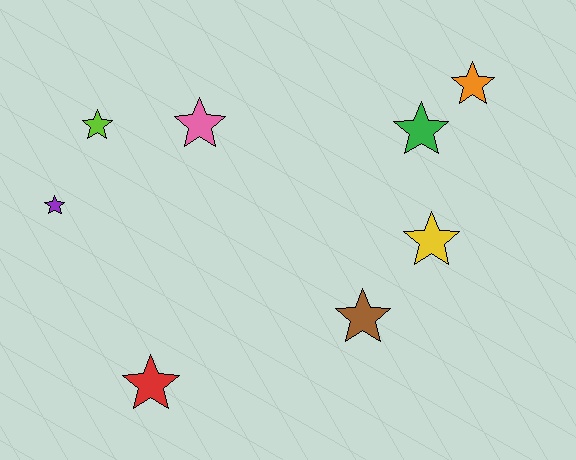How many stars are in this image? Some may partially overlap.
There are 8 stars.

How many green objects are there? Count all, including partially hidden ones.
There is 1 green object.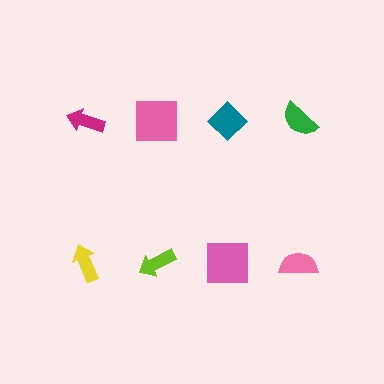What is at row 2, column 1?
A yellow arrow.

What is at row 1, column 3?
A teal diamond.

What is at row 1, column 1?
A magenta arrow.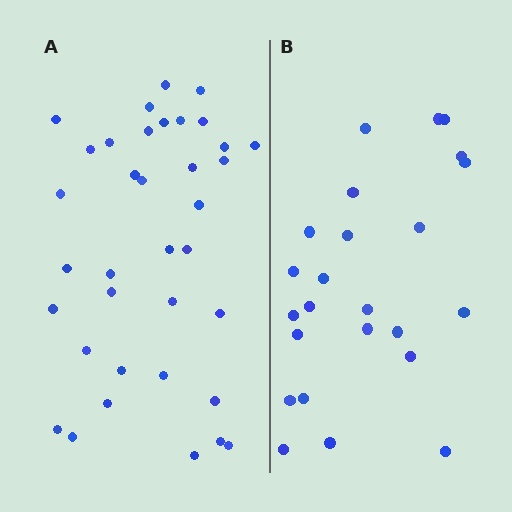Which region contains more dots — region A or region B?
Region A (the left region) has more dots.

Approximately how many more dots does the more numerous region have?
Region A has roughly 12 or so more dots than region B.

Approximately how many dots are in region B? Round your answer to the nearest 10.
About 20 dots. (The exact count is 24, which rounds to 20.)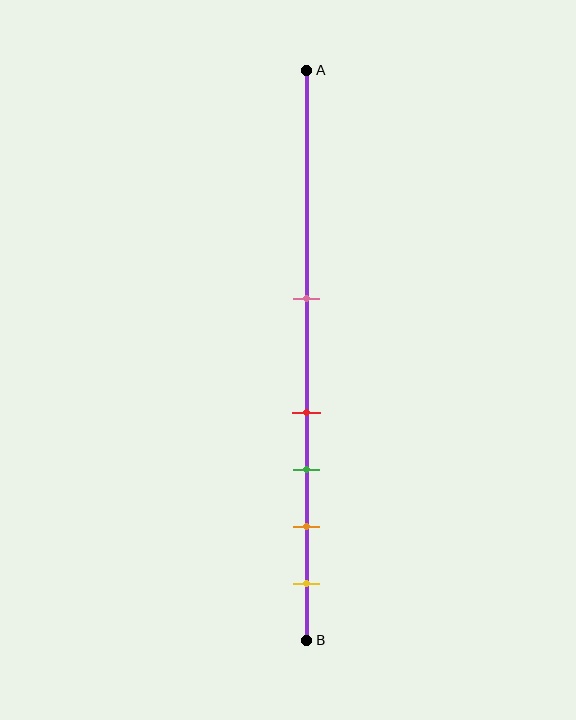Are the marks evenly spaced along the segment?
No, the marks are not evenly spaced.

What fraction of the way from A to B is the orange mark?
The orange mark is approximately 80% (0.8) of the way from A to B.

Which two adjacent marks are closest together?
The red and green marks are the closest adjacent pair.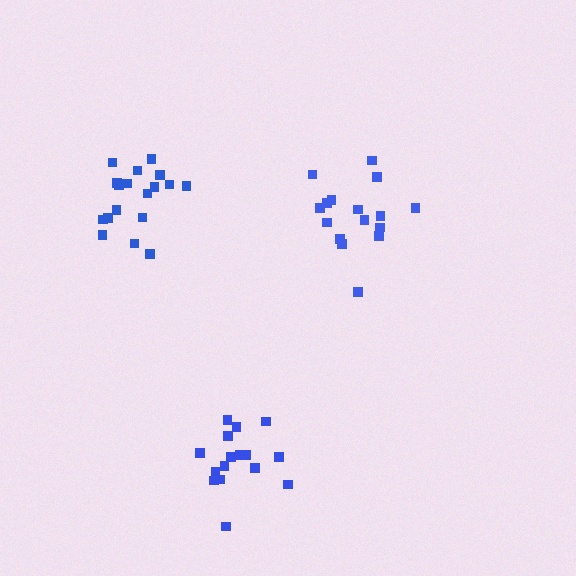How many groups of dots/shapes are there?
There are 3 groups.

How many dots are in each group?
Group 1: 18 dots, Group 2: 16 dots, Group 3: 17 dots (51 total).